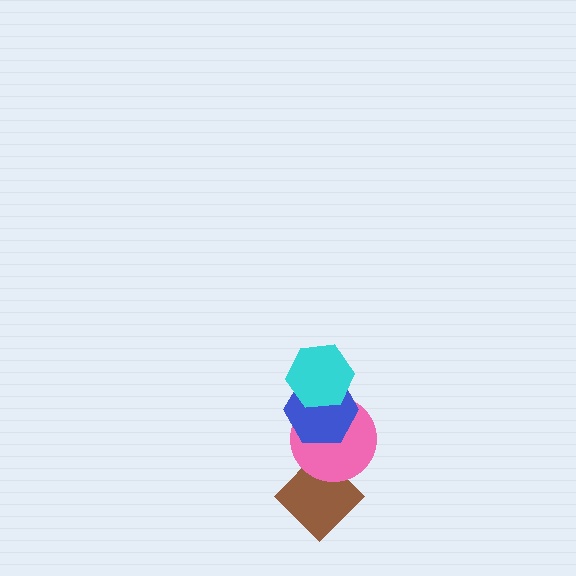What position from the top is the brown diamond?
The brown diamond is 4th from the top.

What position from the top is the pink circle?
The pink circle is 3rd from the top.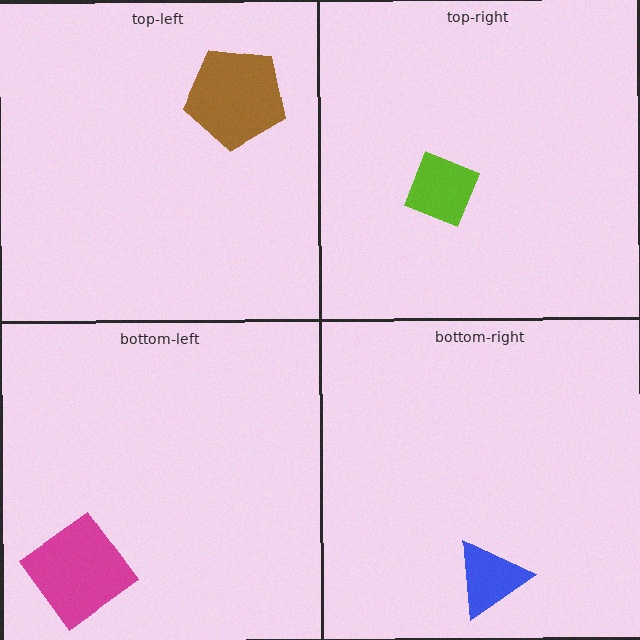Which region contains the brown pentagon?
The top-left region.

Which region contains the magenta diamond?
The bottom-left region.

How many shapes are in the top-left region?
1.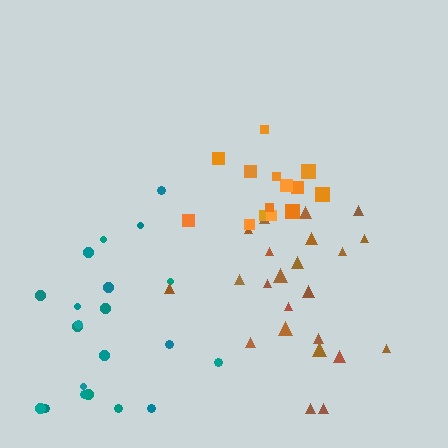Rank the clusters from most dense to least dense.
orange, brown, teal.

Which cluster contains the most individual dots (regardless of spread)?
Brown (23).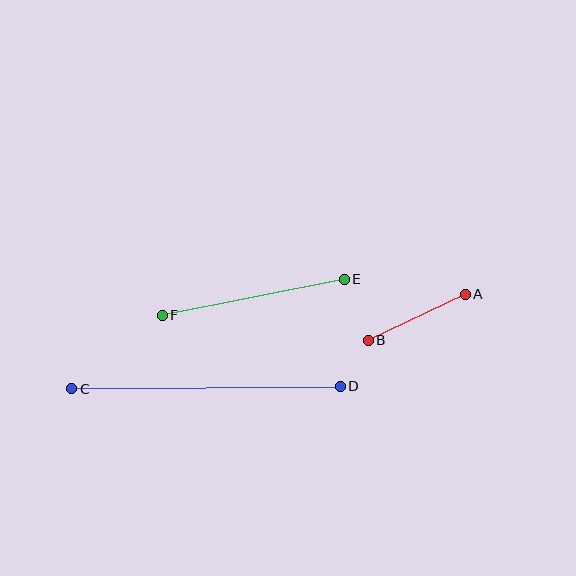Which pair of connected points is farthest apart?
Points C and D are farthest apart.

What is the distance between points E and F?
The distance is approximately 186 pixels.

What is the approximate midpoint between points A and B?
The midpoint is at approximately (417, 317) pixels.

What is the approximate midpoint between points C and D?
The midpoint is at approximately (206, 388) pixels.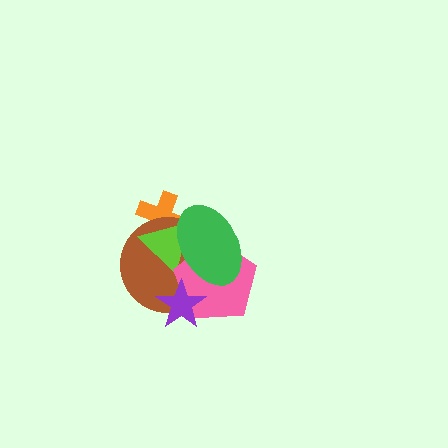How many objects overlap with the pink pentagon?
4 objects overlap with the pink pentagon.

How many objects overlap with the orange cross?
3 objects overlap with the orange cross.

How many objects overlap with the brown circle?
5 objects overlap with the brown circle.